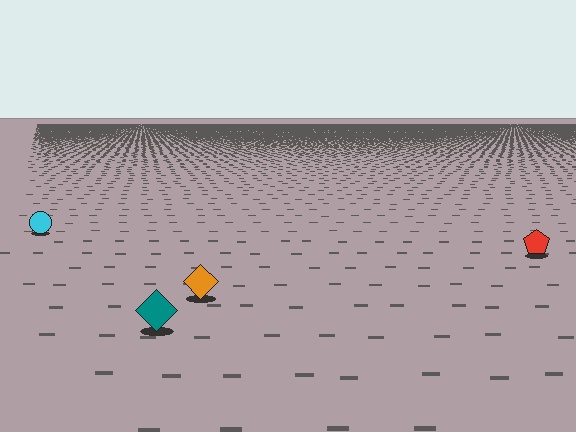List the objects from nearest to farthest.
From nearest to farthest: the teal diamond, the orange diamond, the red pentagon, the cyan circle.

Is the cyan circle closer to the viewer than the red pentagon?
No. The red pentagon is closer — you can tell from the texture gradient: the ground texture is coarser near it.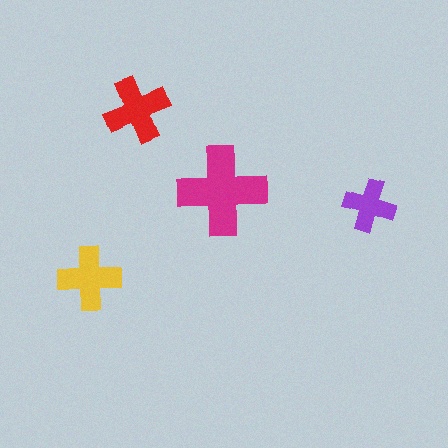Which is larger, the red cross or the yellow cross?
The red one.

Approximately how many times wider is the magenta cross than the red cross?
About 1.5 times wider.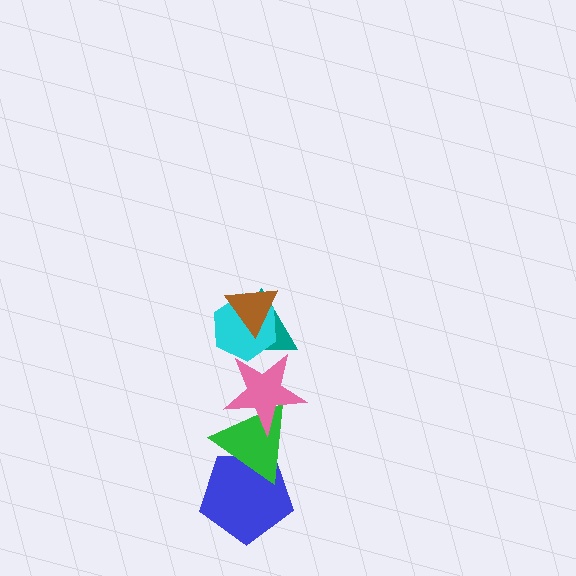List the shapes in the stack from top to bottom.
From top to bottom: the brown triangle, the cyan hexagon, the teal triangle, the pink star, the green triangle, the blue pentagon.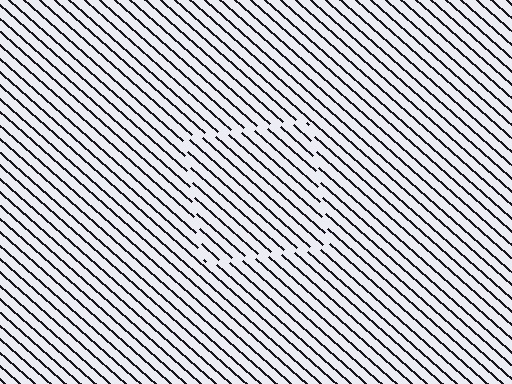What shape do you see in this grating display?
An illusory square. The interior of the shape contains the same grating, shifted by half a period — the contour is defined by the phase discontinuity where line-ends from the inner and outer gratings abut.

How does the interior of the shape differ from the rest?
The interior of the shape contains the same grating, shifted by half a period — the contour is defined by the phase discontinuity where line-ends from the inner and outer gratings abut.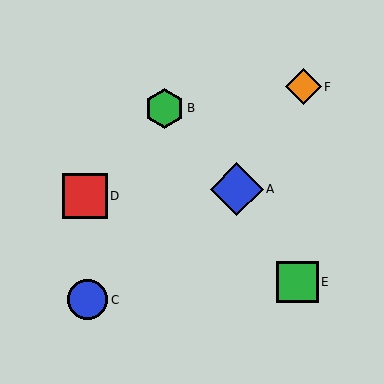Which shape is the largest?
The blue diamond (labeled A) is the largest.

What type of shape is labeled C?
Shape C is a blue circle.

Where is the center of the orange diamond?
The center of the orange diamond is at (303, 87).